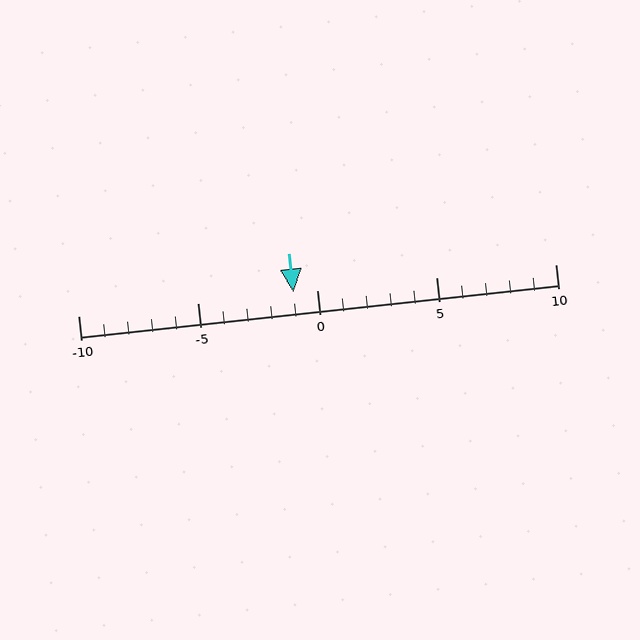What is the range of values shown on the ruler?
The ruler shows values from -10 to 10.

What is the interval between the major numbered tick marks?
The major tick marks are spaced 5 units apart.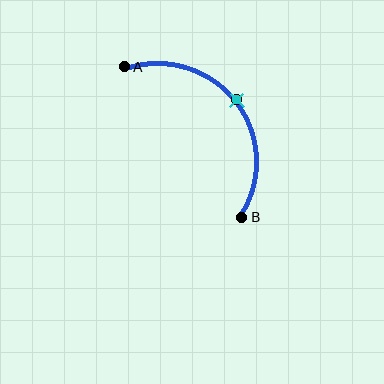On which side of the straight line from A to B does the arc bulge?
The arc bulges above and to the right of the straight line connecting A and B.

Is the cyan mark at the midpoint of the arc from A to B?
Yes. The cyan mark lies on the arc at equal arc-length from both A and B — it is the arc midpoint.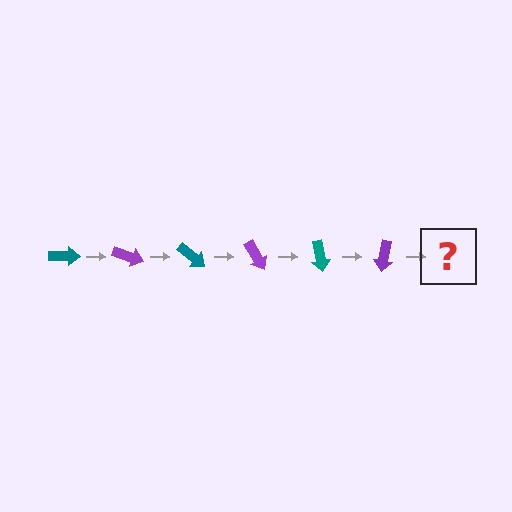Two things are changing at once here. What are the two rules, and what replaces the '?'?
The two rules are that it rotates 20 degrees each step and the color cycles through teal and purple. The '?' should be a teal arrow, rotated 120 degrees from the start.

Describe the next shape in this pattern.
It should be a teal arrow, rotated 120 degrees from the start.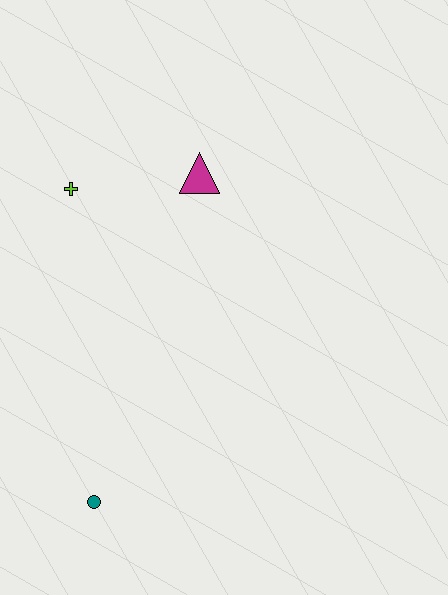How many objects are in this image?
There are 3 objects.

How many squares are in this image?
There are no squares.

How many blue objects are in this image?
There are no blue objects.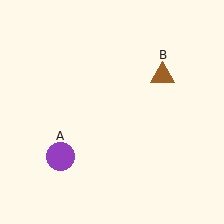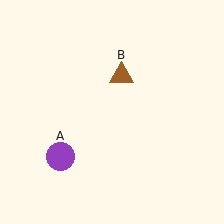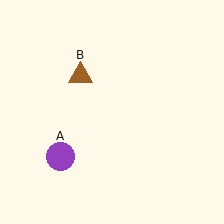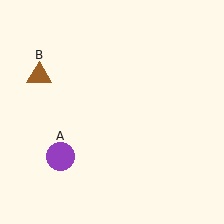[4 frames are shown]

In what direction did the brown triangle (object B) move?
The brown triangle (object B) moved left.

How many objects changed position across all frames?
1 object changed position: brown triangle (object B).